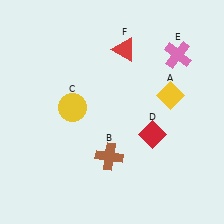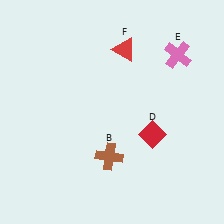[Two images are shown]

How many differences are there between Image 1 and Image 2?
There are 2 differences between the two images.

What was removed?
The yellow diamond (A), the yellow circle (C) were removed in Image 2.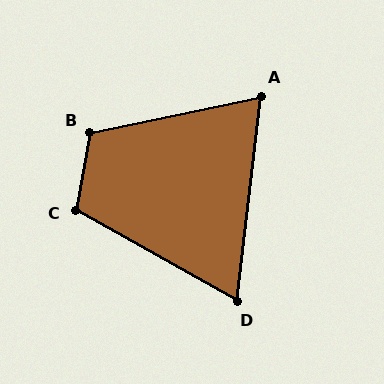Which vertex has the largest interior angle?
B, at approximately 112 degrees.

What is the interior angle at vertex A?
Approximately 71 degrees (acute).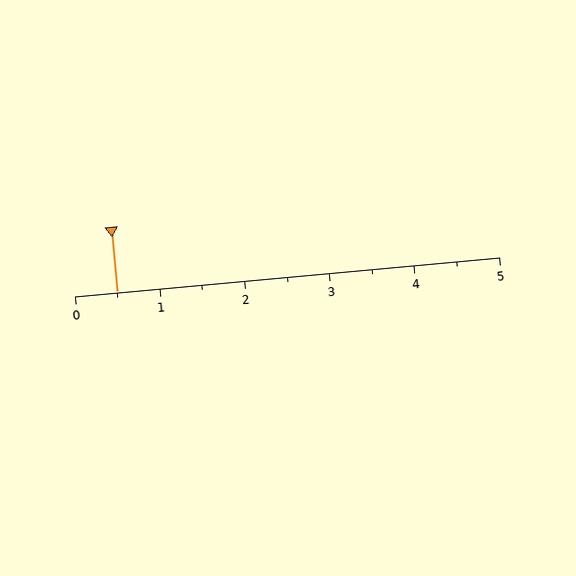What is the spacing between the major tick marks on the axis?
The major ticks are spaced 1 apart.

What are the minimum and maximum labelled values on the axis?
The axis runs from 0 to 5.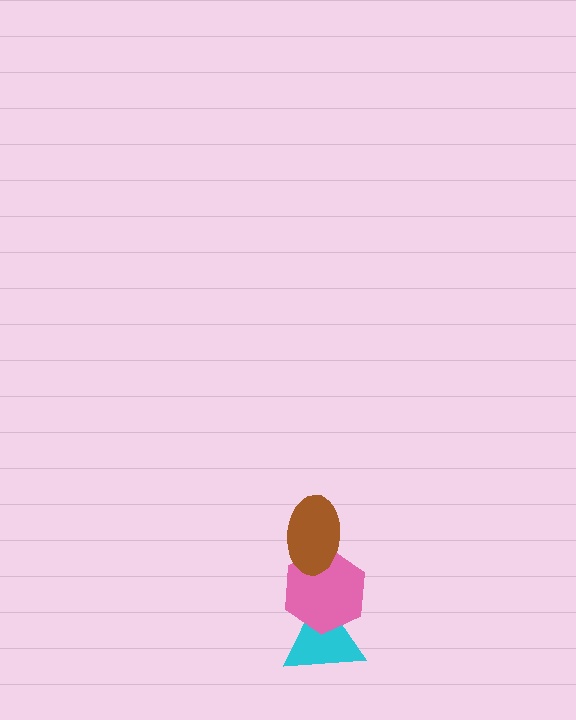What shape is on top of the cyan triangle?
The pink hexagon is on top of the cyan triangle.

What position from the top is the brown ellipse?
The brown ellipse is 1st from the top.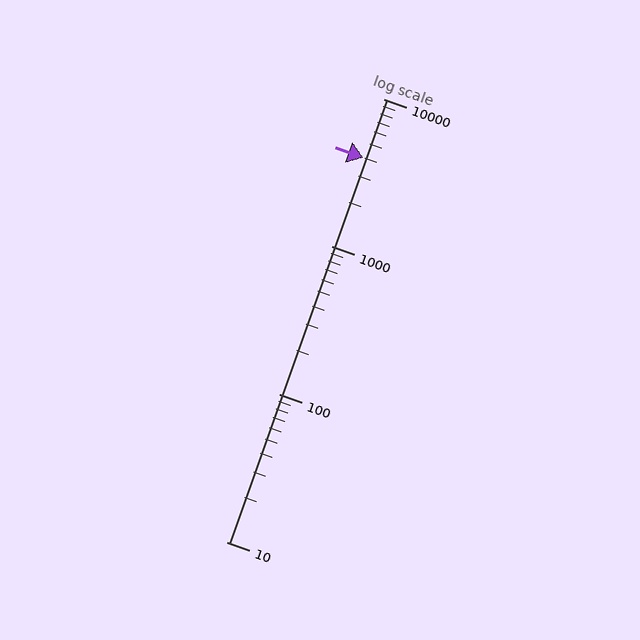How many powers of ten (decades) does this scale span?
The scale spans 3 decades, from 10 to 10000.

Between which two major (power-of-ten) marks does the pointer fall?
The pointer is between 1000 and 10000.